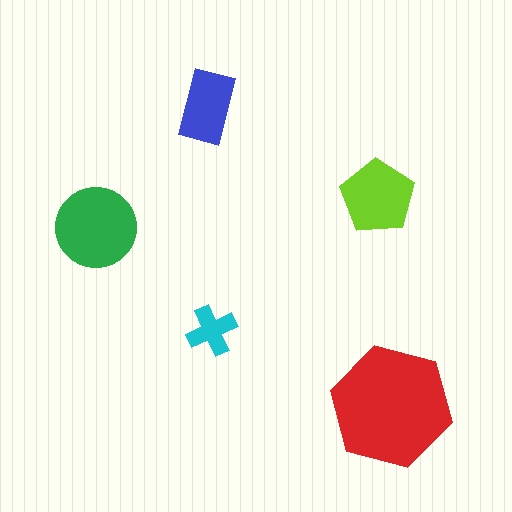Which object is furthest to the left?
The green circle is leftmost.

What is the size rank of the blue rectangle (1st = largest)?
4th.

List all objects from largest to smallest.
The red hexagon, the green circle, the lime pentagon, the blue rectangle, the cyan cross.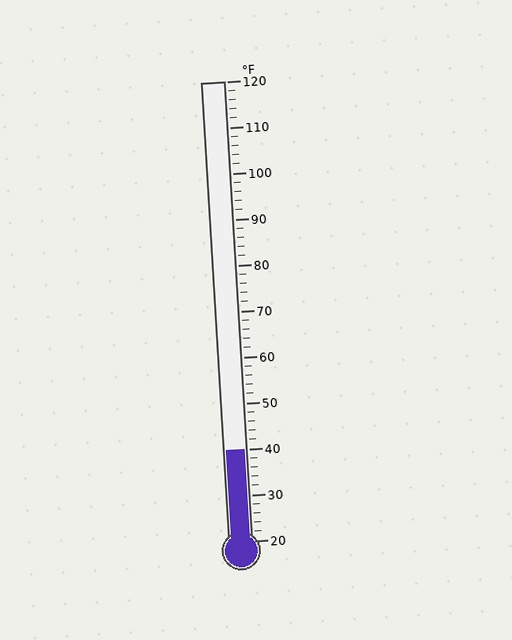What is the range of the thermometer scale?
The thermometer scale ranges from 20°F to 120°F.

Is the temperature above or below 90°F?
The temperature is below 90°F.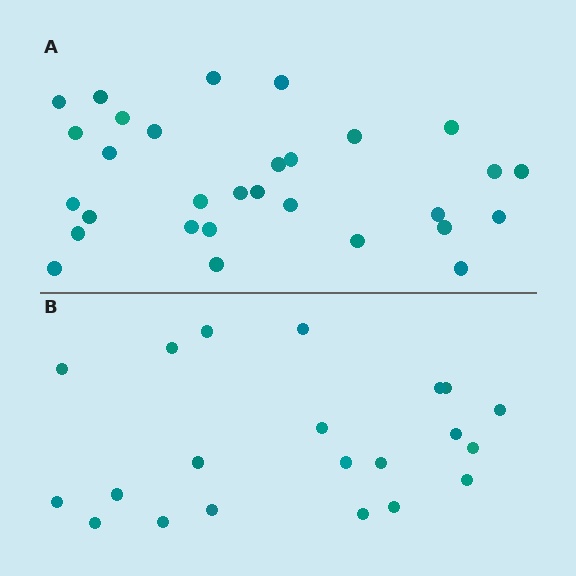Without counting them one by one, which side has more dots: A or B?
Region A (the top region) has more dots.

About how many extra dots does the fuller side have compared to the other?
Region A has roughly 8 or so more dots than region B.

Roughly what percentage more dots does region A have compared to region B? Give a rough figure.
About 45% more.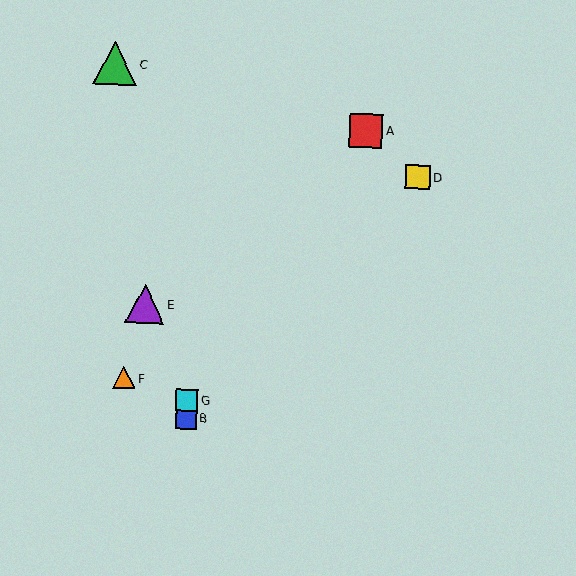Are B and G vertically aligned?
Yes, both are at x≈186.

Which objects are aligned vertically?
Objects B, G are aligned vertically.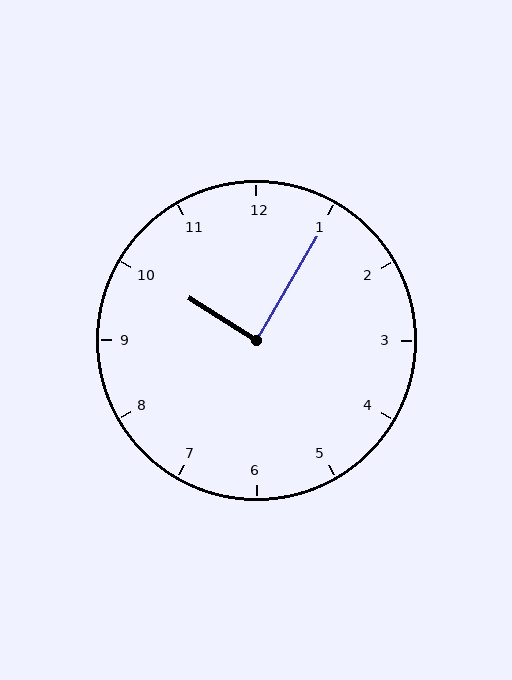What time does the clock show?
10:05.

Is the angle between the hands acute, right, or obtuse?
It is right.